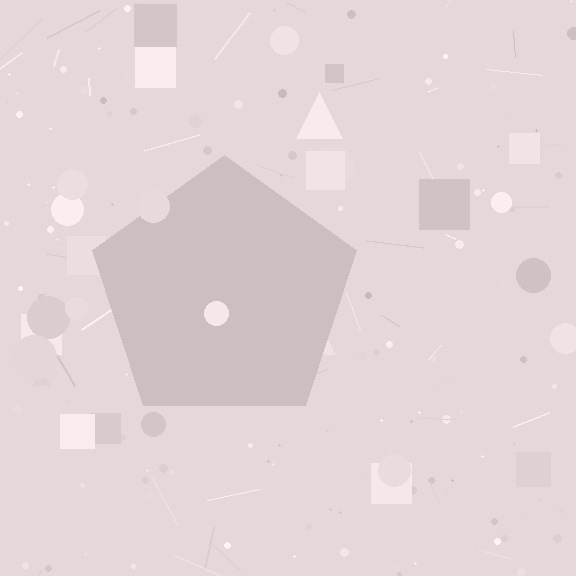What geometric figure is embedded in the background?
A pentagon is embedded in the background.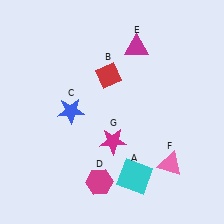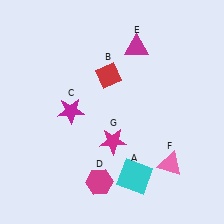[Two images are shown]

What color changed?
The star (C) changed from blue in Image 1 to magenta in Image 2.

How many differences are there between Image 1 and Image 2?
There is 1 difference between the two images.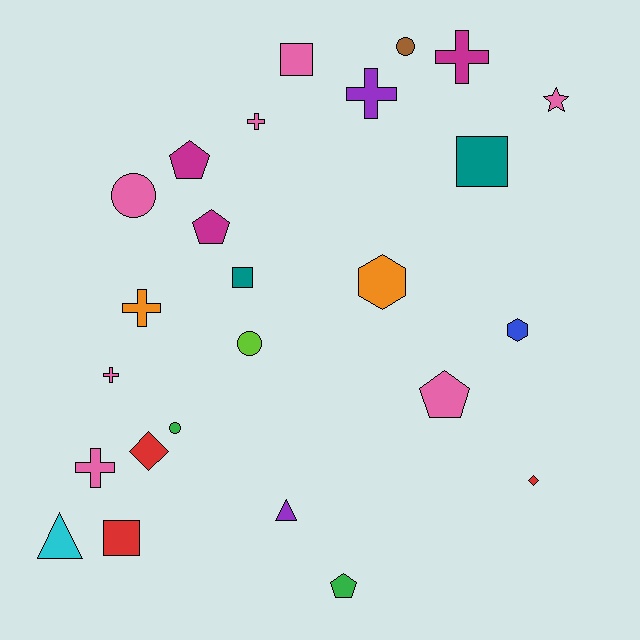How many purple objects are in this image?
There are 2 purple objects.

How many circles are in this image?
There are 4 circles.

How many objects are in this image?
There are 25 objects.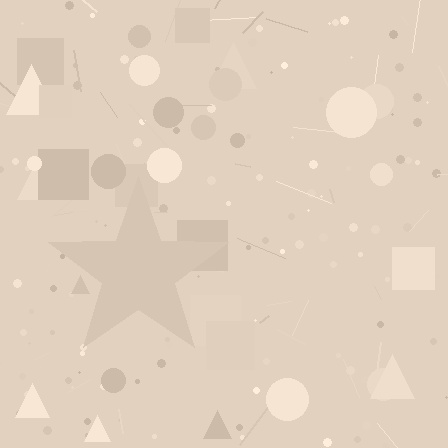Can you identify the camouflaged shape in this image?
The camouflaged shape is a star.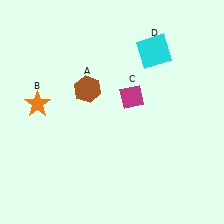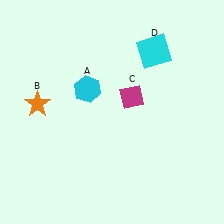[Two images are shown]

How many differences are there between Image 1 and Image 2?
There is 1 difference between the two images.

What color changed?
The hexagon (A) changed from brown in Image 1 to cyan in Image 2.